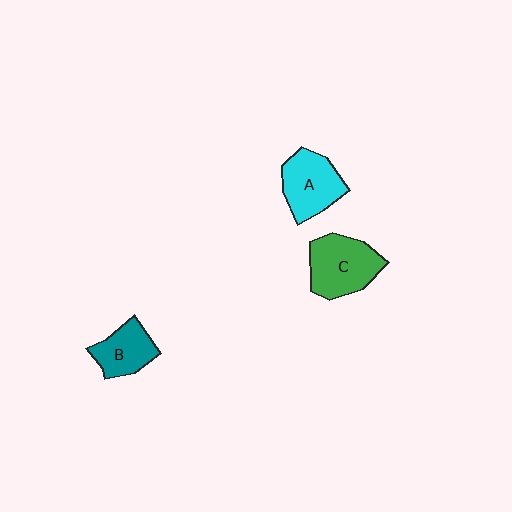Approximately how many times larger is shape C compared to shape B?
Approximately 1.4 times.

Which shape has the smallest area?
Shape B (teal).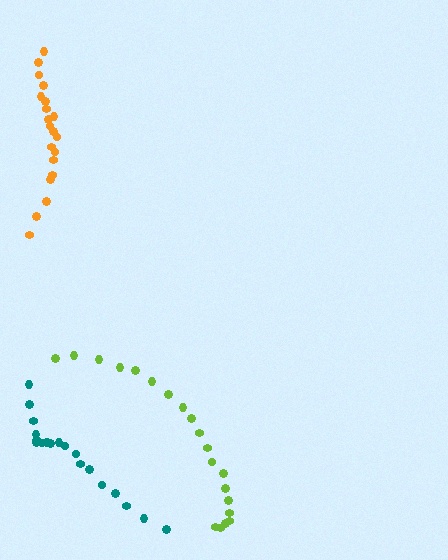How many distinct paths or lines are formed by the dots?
There are 3 distinct paths.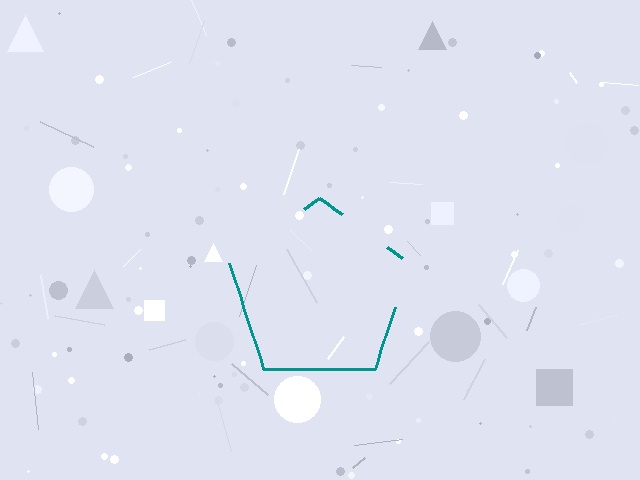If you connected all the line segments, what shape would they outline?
They would outline a pentagon.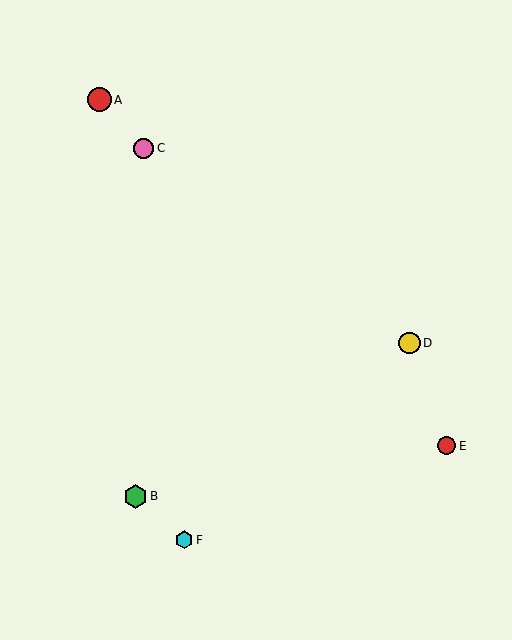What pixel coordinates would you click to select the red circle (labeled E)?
Click at (447, 446) to select the red circle E.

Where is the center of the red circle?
The center of the red circle is at (99, 100).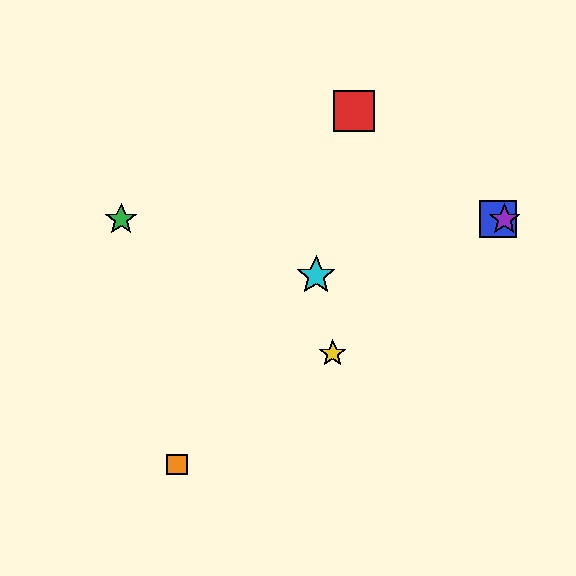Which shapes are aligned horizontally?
The blue square, the green star, the purple star are aligned horizontally.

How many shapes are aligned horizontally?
3 shapes (the blue square, the green star, the purple star) are aligned horizontally.